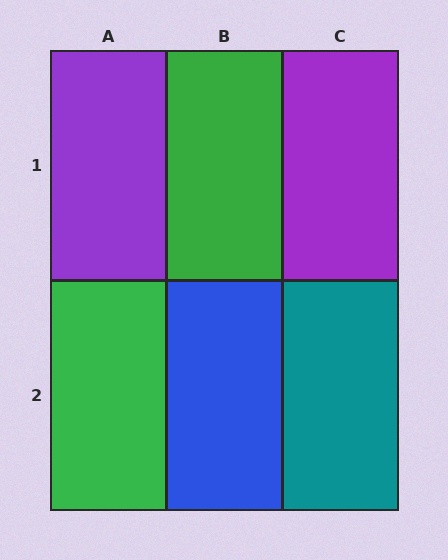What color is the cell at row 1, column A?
Purple.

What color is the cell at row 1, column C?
Purple.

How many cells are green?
2 cells are green.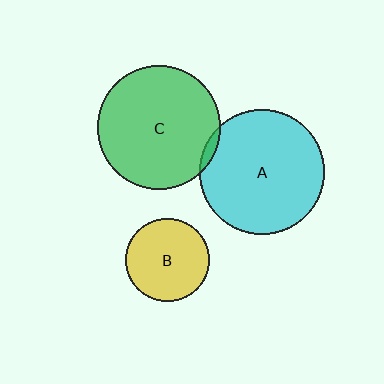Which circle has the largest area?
Circle A (cyan).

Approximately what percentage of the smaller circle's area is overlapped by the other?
Approximately 5%.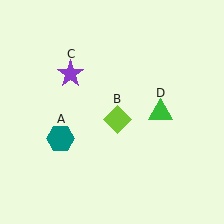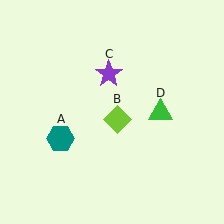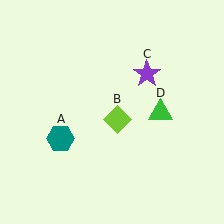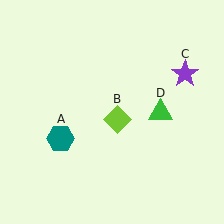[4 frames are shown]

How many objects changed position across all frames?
1 object changed position: purple star (object C).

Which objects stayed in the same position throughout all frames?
Teal hexagon (object A) and lime diamond (object B) and green triangle (object D) remained stationary.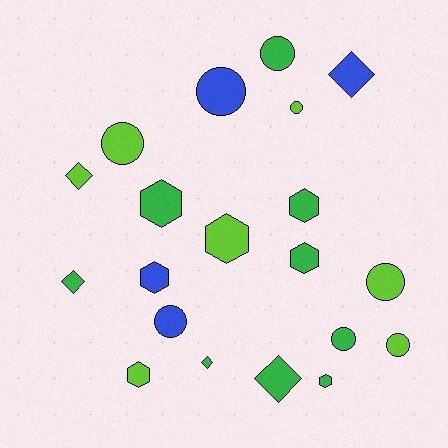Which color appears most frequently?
Green, with 9 objects.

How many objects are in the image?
There are 20 objects.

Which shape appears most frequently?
Circle, with 8 objects.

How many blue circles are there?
There are 2 blue circles.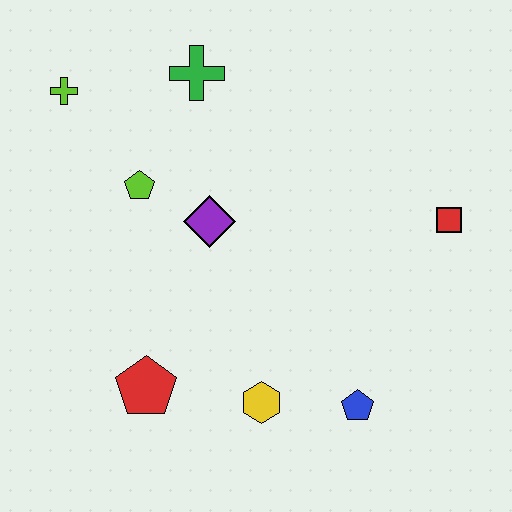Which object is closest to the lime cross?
The lime pentagon is closest to the lime cross.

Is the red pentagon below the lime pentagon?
Yes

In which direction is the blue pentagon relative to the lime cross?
The blue pentagon is below the lime cross.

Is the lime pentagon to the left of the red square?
Yes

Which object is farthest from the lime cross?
The blue pentagon is farthest from the lime cross.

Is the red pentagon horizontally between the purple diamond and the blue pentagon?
No